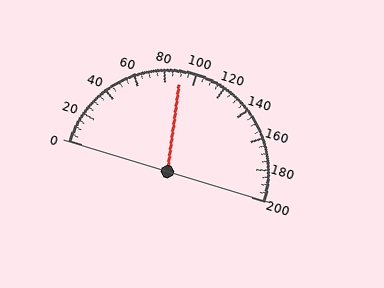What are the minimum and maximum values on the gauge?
The gauge ranges from 0 to 200.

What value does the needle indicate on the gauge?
The needle indicates approximately 90.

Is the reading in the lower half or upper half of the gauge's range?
The reading is in the lower half of the range (0 to 200).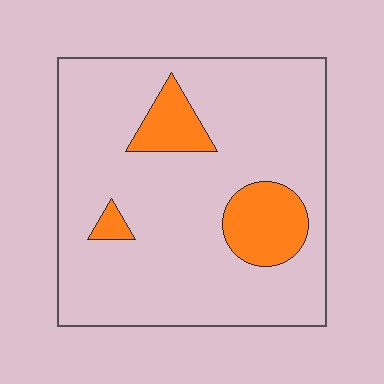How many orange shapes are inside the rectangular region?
3.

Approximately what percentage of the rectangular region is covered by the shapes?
Approximately 15%.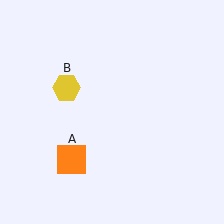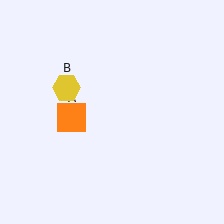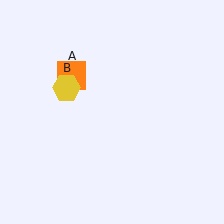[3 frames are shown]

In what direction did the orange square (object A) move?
The orange square (object A) moved up.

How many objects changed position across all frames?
1 object changed position: orange square (object A).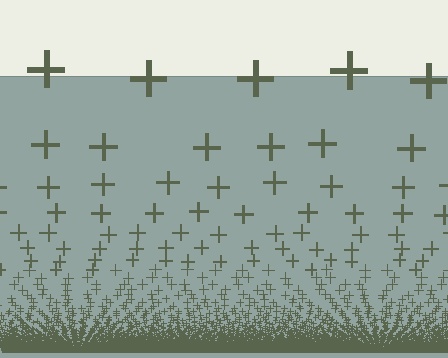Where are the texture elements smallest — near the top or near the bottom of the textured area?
Near the bottom.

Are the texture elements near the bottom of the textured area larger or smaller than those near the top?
Smaller. The gradient is inverted — elements near the bottom are smaller and denser.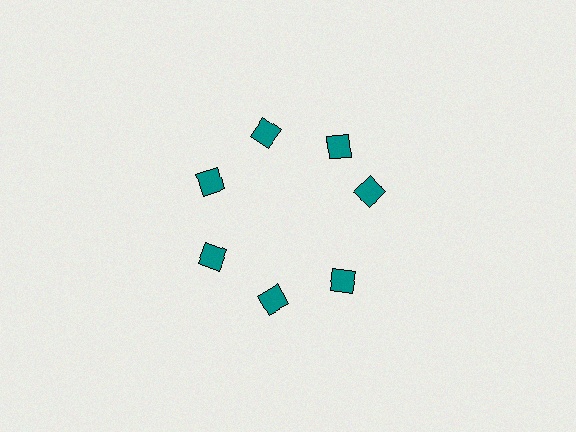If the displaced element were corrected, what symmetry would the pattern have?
It would have 7-fold rotational symmetry — the pattern would map onto itself every 51 degrees.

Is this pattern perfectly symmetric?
No. The 7 teal squares are arranged in a ring, but one element near the 3 o'clock position is rotated out of alignment along the ring, breaking the 7-fold rotational symmetry.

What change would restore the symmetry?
The symmetry would be restored by rotating it back into even spacing with its neighbors so that all 7 squares sit at equal angles and equal distance from the center.